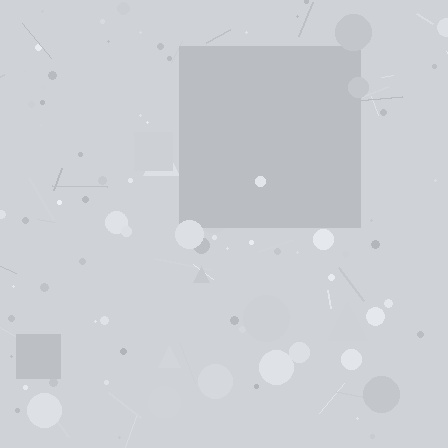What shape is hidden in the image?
A square is hidden in the image.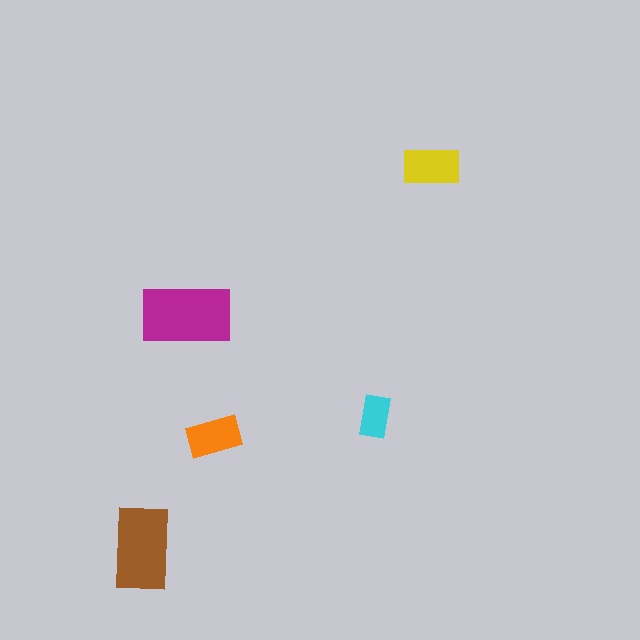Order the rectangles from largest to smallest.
the magenta one, the brown one, the yellow one, the orange one, the cyan one.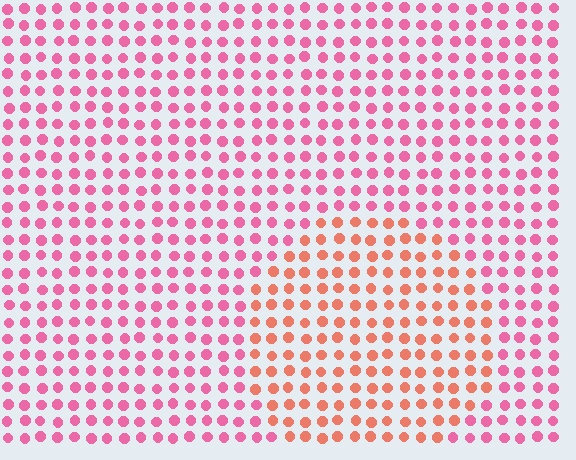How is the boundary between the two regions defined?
The boundary is defined purely by a slight shift in hue (about 36 degrees). Spacing, size, and orientation are identical on both sides.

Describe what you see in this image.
The image is filled with small pink elements in a uniform arrangement. A circle-shaped region is visible where the elements are tinted to a slightly different hue, forming a subtle color boundary.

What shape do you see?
I see a circle.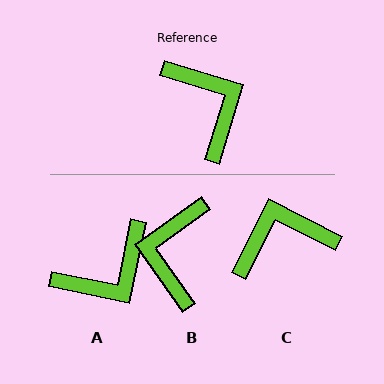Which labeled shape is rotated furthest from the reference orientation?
B, about 142 degrees away.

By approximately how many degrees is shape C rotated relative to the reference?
Approximately 80 degrees counter-clockwise.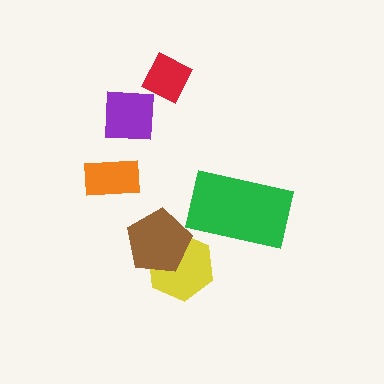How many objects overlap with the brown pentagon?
1 object overlaps with the brown pentagon.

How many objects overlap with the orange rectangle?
0 objects overlap with the orange rectangle.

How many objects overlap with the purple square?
0 objects overlap with the purple square.